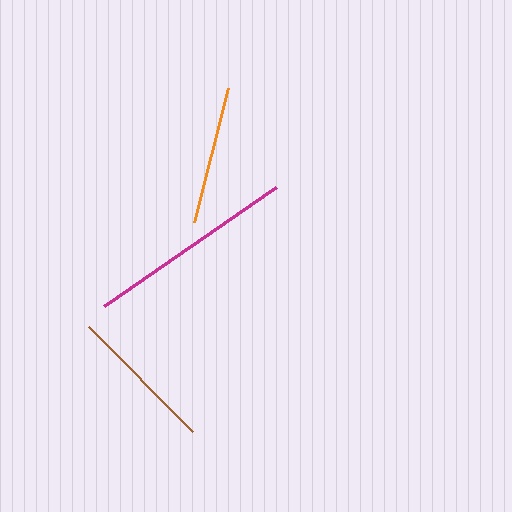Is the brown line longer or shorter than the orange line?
The brown line is longer than the orange line.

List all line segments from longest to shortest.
From longest to shortest: magenta, brown, orange.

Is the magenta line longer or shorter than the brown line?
The magenta line is longer than the brown line.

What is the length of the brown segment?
The brown segment is approximately 148 pixels long.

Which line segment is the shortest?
The orange line is the shortest at approximately 139 pixels.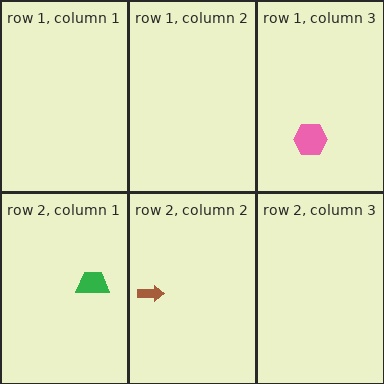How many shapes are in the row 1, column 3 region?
1.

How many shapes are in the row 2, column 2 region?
1.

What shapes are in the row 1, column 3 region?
The pink hexagon.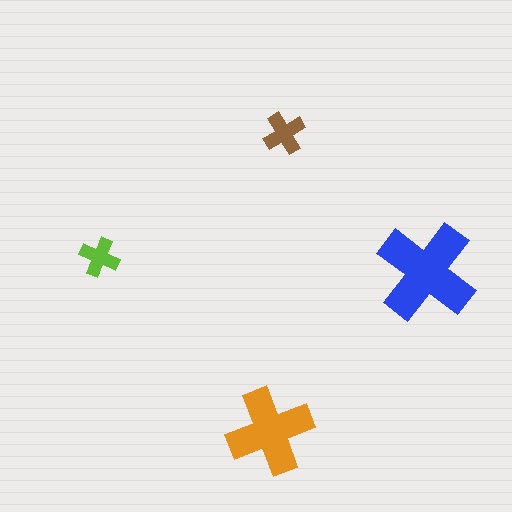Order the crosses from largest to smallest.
the blue one, the orange one, the brown one, the lime one.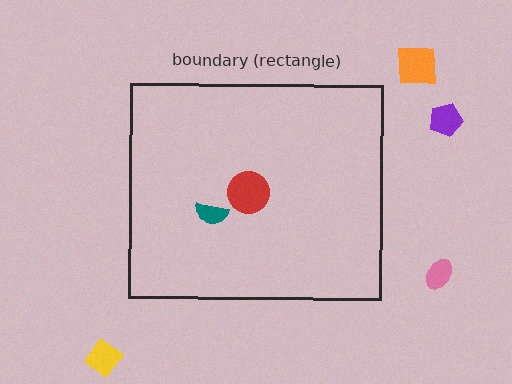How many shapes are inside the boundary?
2 inside, 4 outside.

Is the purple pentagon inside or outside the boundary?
Outside.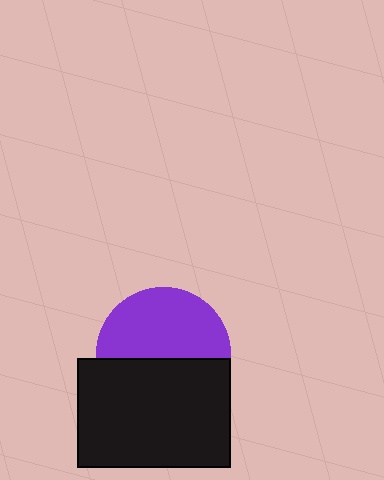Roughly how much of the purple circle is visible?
About half of it is visible (roughly 53%).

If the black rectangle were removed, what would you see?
You would see the complete purple circle.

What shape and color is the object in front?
The object in front is a black rectangle.